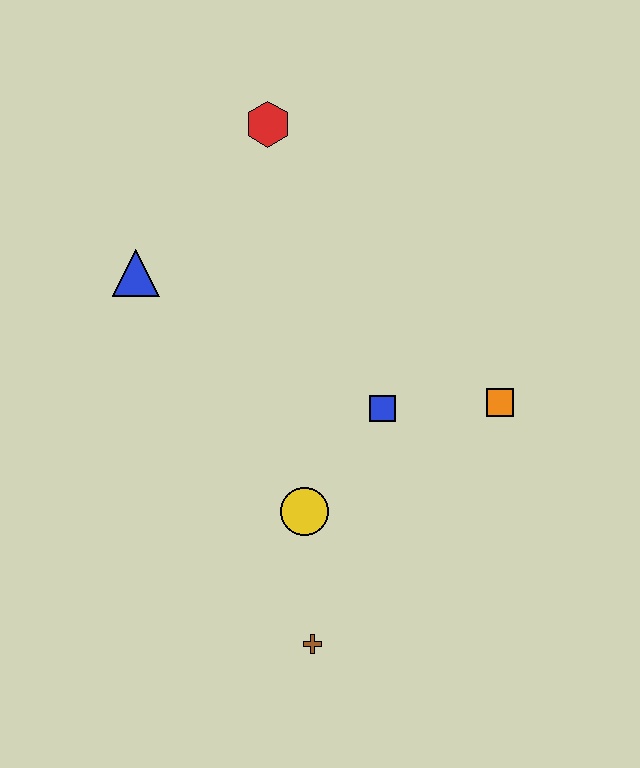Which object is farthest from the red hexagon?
The brown cross is farthest from the red hexagon.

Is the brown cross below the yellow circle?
Yes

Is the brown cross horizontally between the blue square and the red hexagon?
Yes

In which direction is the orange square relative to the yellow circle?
The orange square is to the right of the yellow circle.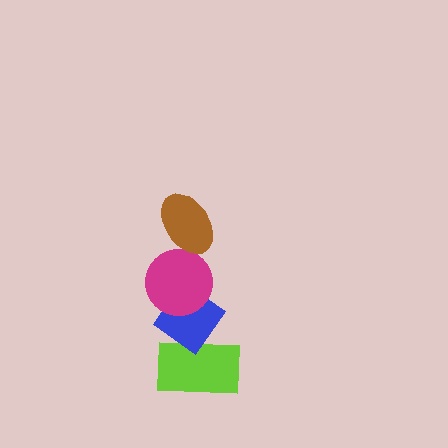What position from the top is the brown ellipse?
The brown ellipse is 1st from the top.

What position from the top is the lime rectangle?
The lime rectangle is 4th from the top.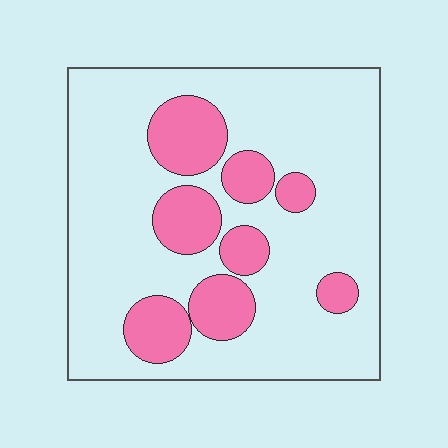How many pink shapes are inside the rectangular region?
8.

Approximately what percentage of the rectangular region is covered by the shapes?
Approximately 25%.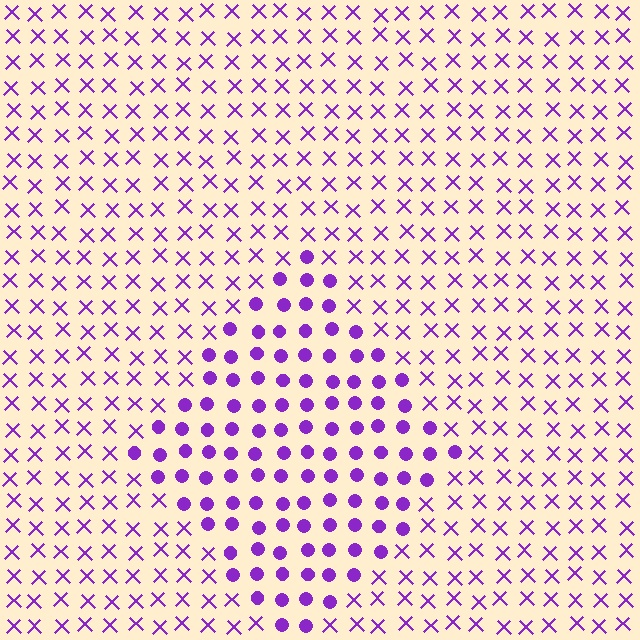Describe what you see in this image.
The image is filled with small purple elements arranged in a uniform grid. A diamond-shaped region contains circles, while the surrounding area contains X marks. The boundary is defined purely by the change in element shape.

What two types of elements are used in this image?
The image uses circles inside the diamond region and X marks outside it.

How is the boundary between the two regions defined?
The boundary is defined by a change in element shape: circles inside vs. X marks outside. All elements share the same color and spacing.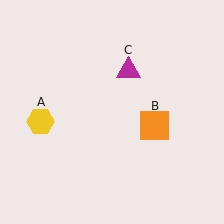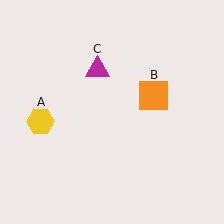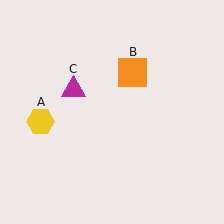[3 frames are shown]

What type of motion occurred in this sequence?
The orange square (object B), magenta triangle (object C) rotated counterclockwise around the center of the scene.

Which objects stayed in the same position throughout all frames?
Yellow hexagon (object A) remained stationary.